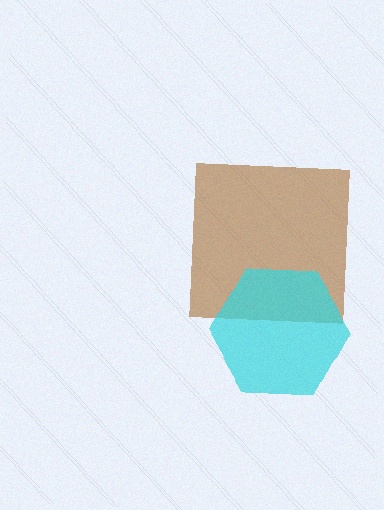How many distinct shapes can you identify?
There are 2 distinct shapes: a brown square, a cyan hexagon.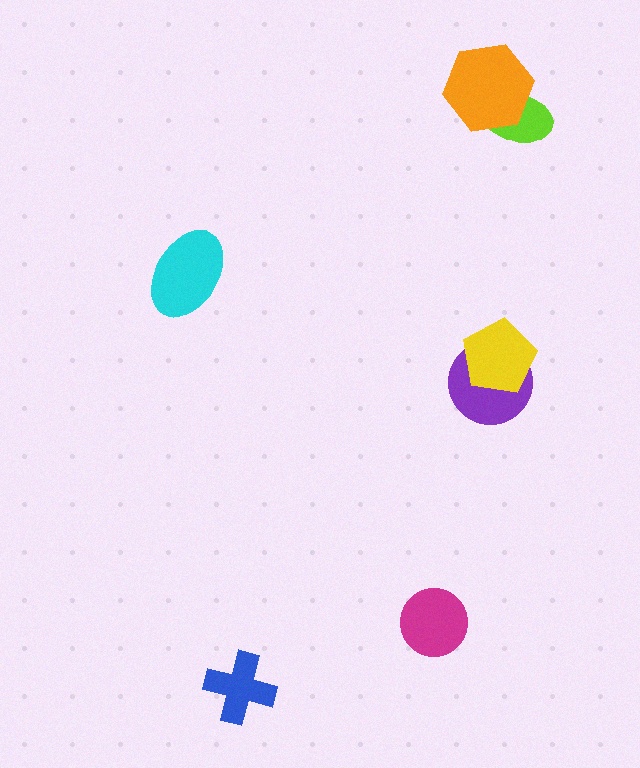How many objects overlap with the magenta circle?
0 objects overlap with the magenta circle.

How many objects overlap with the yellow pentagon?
1 object overlaps with the yellow pentagon.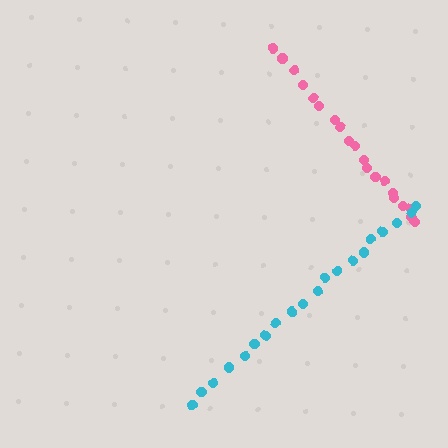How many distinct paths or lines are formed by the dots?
There are 2 distinct paths.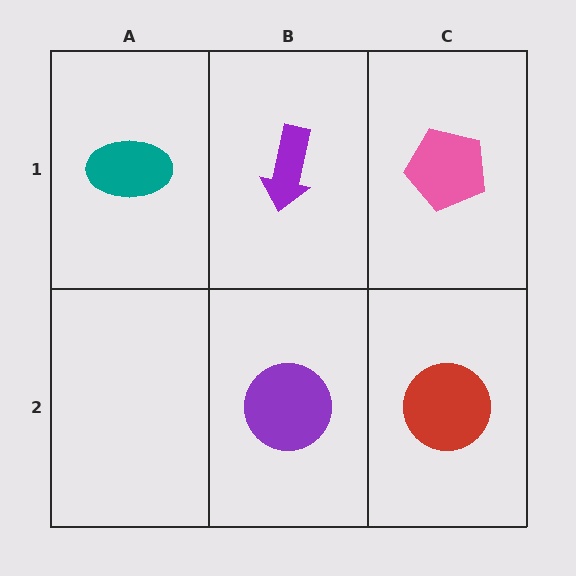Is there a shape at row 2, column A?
No, that cell is empty.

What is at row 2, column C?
A red circle.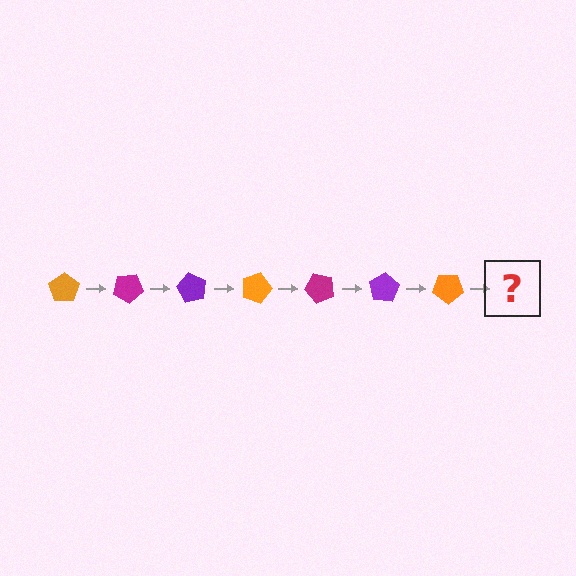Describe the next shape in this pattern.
It should be a magenta pentagon, rotated 210 degrees from the start.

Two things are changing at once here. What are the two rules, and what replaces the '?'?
The two rules are that it rotates 30 degrees each step and the color cycles through orange, magenta, and purple. The '?' should be a magenta pentagon, rotated 210 degrees from the start.